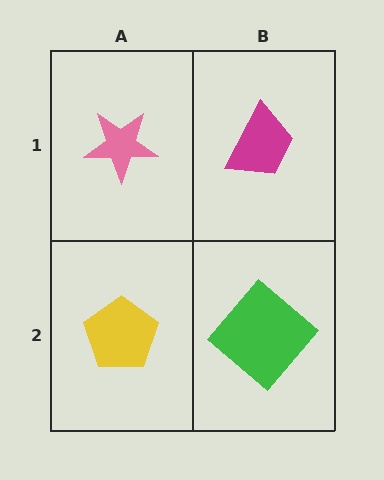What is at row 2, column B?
A green diamond.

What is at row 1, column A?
A pink star.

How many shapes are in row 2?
2 shapes.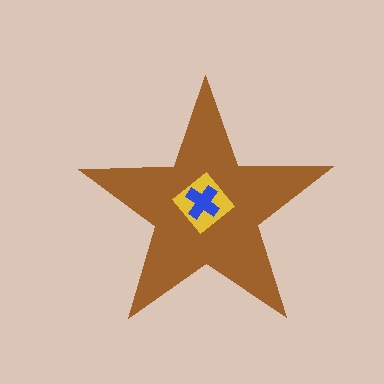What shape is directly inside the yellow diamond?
The blue cross.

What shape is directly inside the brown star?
The yellow diamond.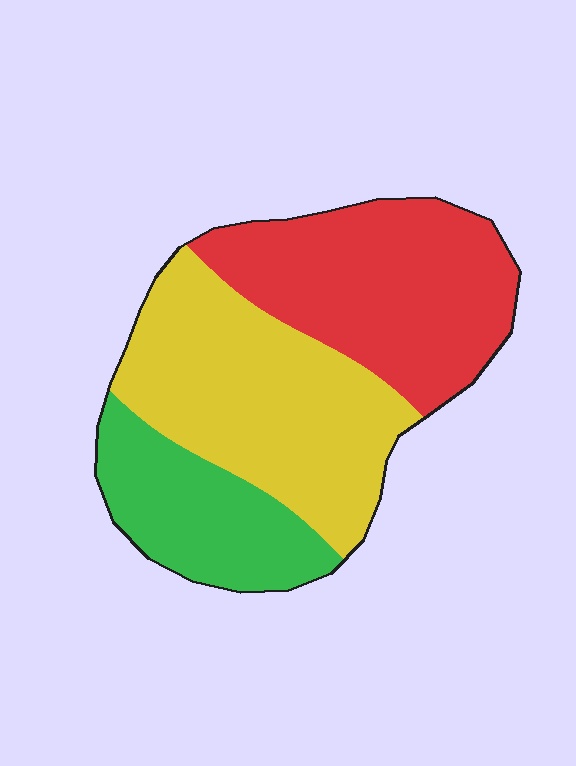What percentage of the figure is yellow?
Yellow covers roughly 40% of the figure.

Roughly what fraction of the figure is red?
Red covers around 35% of the figure.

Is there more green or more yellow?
Yellow.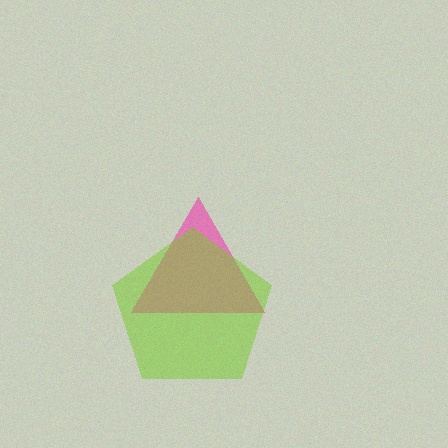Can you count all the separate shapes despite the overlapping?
Yes, there are 2 separate shapes.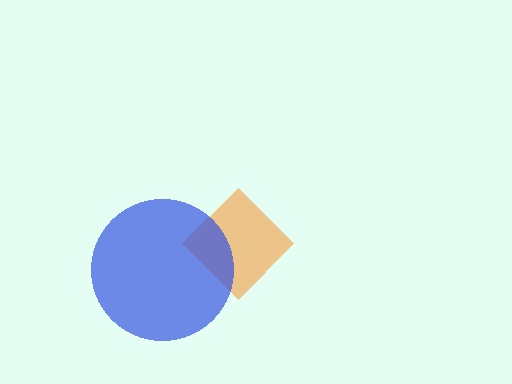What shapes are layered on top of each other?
The layered shapes are: an orange diamond, a blue circle.